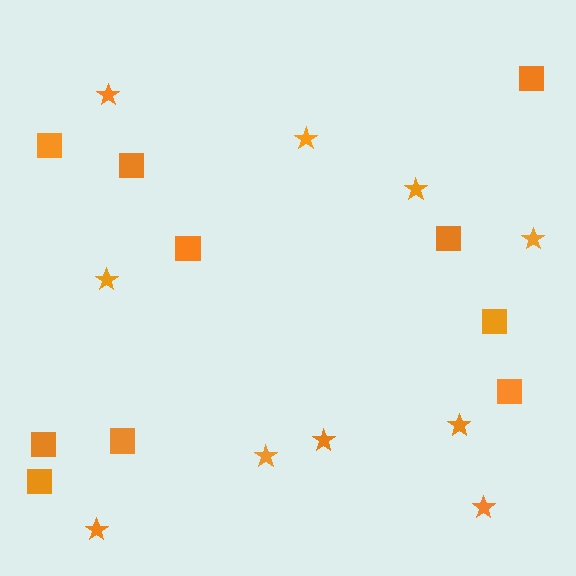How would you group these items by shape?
There are 2 groups: one group of squares (10) and one group of stars (10).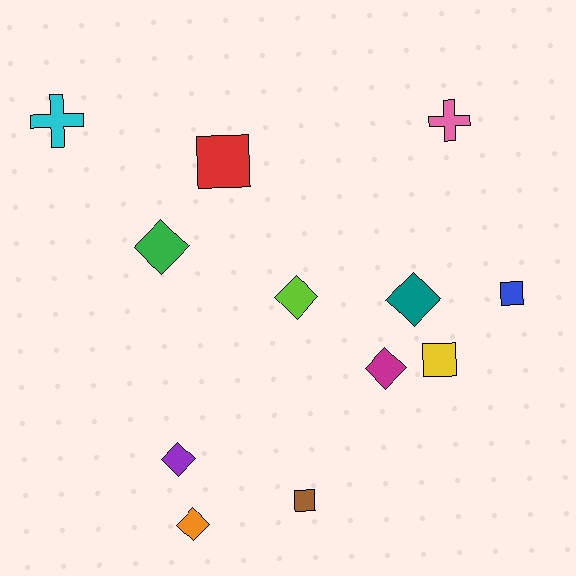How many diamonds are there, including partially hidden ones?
There are 6 diamonds.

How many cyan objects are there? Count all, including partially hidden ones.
There is 1 cyan object.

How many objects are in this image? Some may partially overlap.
There are 12 objects.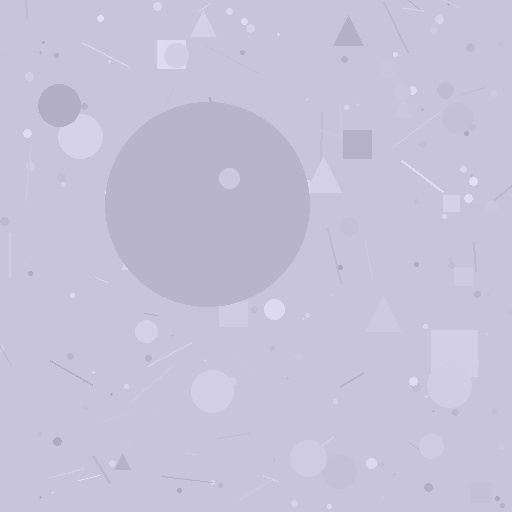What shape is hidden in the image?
A circle is hidden in the image.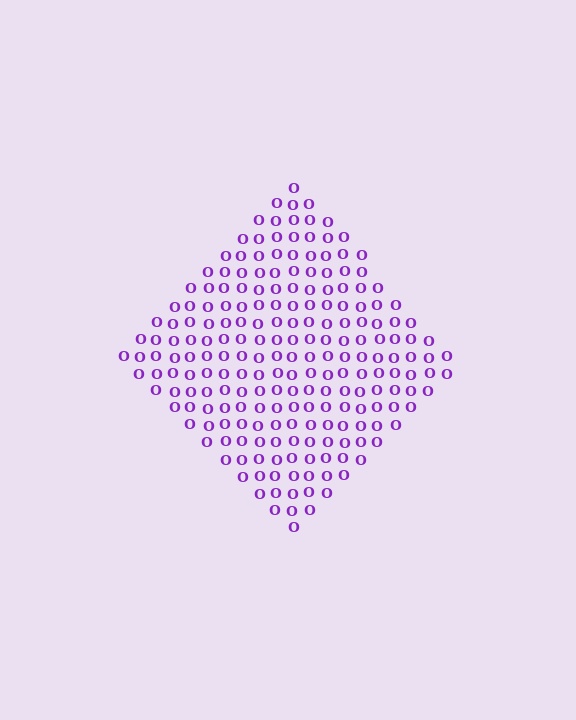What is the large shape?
The large shape is a diamond.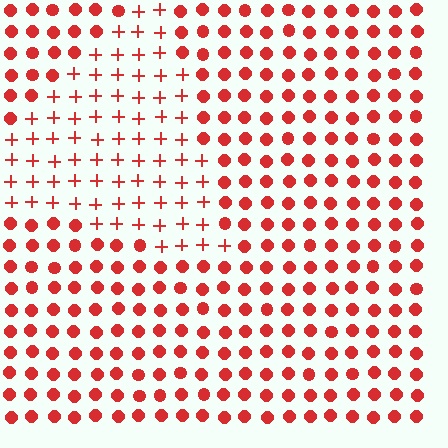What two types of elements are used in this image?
The image uses plus signs inside the triangle region and circles outside it.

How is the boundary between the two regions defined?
The boundary is defined by a change in element shape: plus signs inside vs. circles outside. All elements share the same color and spacing.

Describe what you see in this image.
The image is filled with small red elements arranged in a uniform grid. A triangle-shaped region contains plus signs, while the surrounding area contains circles. The boundary is defined purely by the change in element shape.